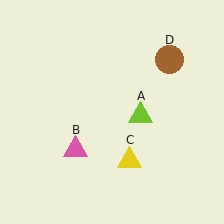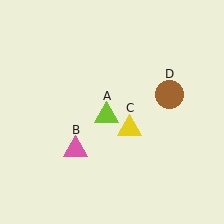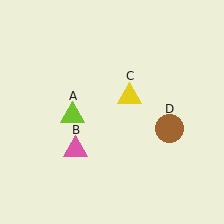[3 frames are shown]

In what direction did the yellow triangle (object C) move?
The yellow triangle (object C) moved up.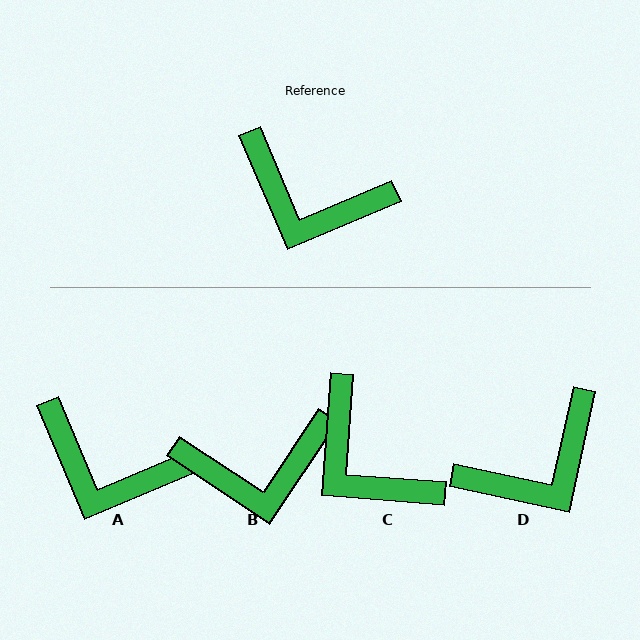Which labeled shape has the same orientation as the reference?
A.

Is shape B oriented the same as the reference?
No, it is off by about 33 degrees.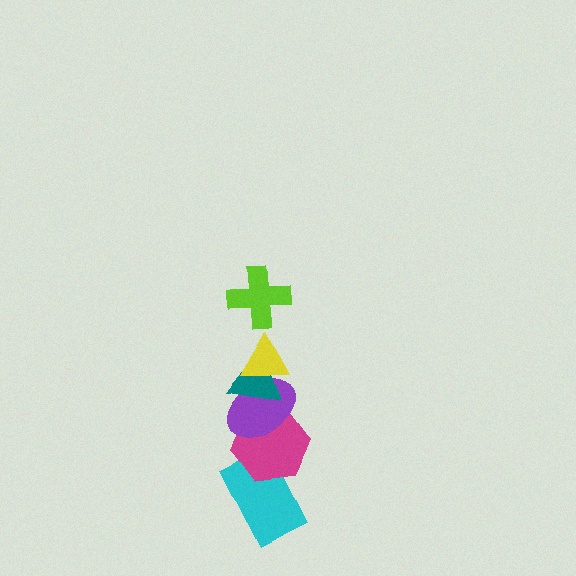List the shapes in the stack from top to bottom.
From top to bottom: the lime cross, the yellow triangle, the teal triangle, the purple ellipse, the magenta hexagon, the cyan rectangle.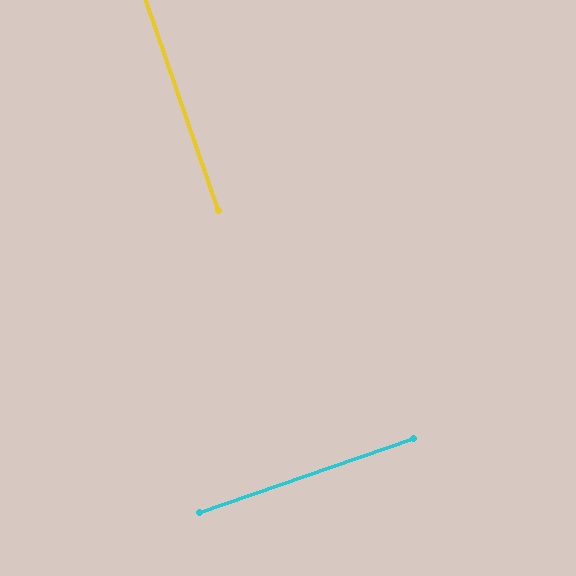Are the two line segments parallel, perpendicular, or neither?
Perpendicular — they meet at approximately 90°.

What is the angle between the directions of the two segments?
Approximately 90 degrees.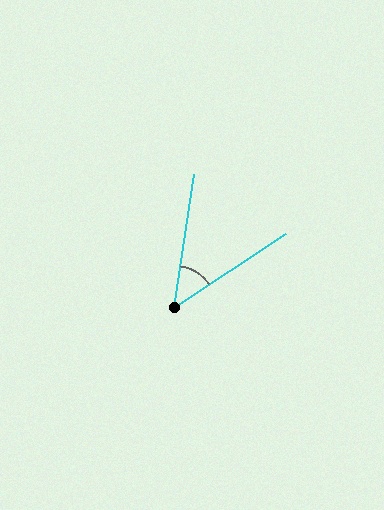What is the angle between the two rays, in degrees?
Approximately 48 degrees.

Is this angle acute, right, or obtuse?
It is acute.